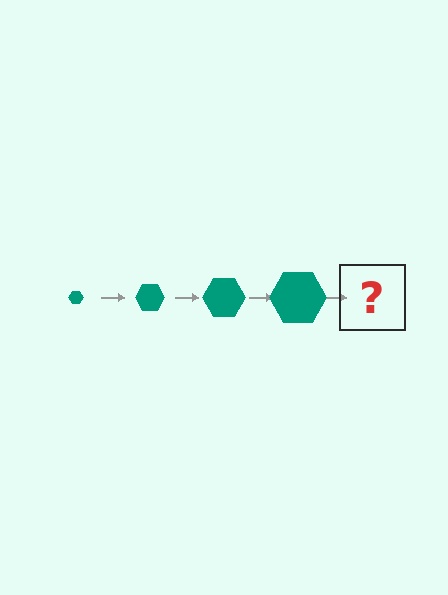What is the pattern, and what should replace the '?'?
The pattern is that the hexagon gets progressively larger each step. The '?' should be a teal hexagon, larger than the previous one.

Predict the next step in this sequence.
The next step is a teal hexagon, larger than the previous one.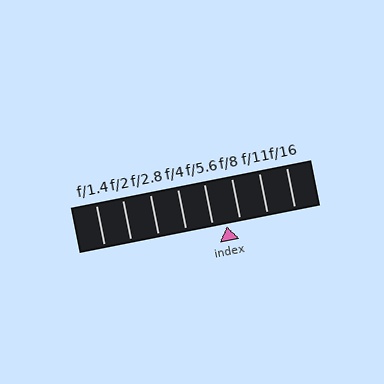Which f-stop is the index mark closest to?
The index mark is closest to f/8.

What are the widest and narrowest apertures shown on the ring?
The widest aperture shown is f/1.4 and the narrowest is f/16.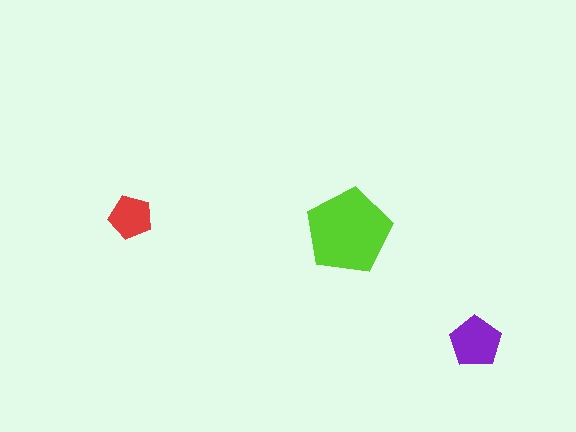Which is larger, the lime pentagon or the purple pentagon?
The lime one.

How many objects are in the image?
There are 3 objects in the image.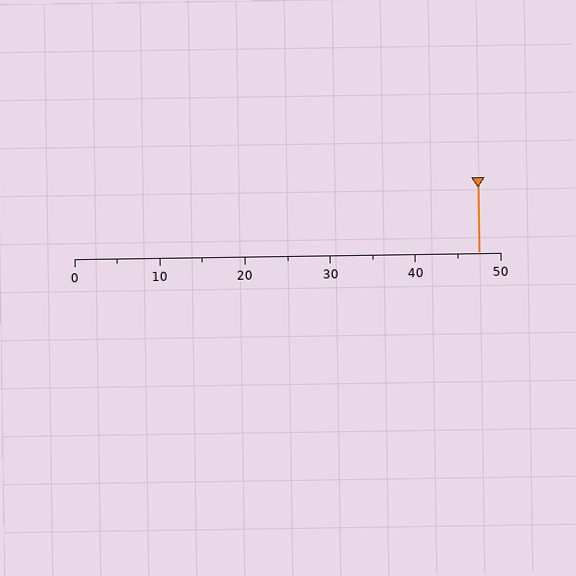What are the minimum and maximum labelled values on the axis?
The axis runs from 0 to 50.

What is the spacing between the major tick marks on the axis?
The major ticks are spaced 10 apart.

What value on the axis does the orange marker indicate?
The marker indicates approximately 47.5.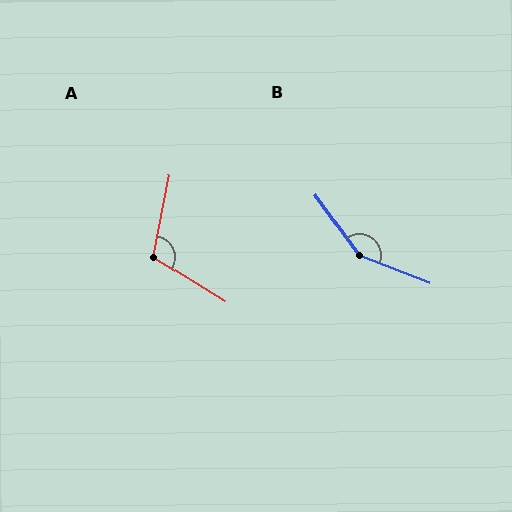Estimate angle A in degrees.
Approximately 110 degrees.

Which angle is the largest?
B, at approximately 147 degrees.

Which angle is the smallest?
A, at approximately 110 degrees.